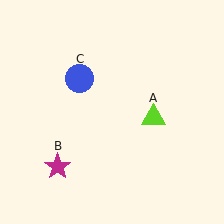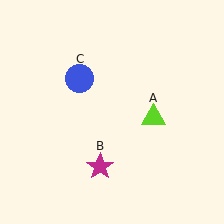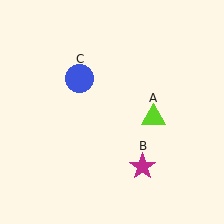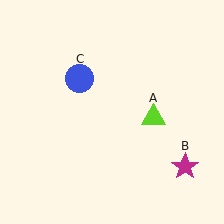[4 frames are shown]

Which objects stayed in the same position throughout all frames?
Lime triangle (object A) and blue circle (object C) remained stationary.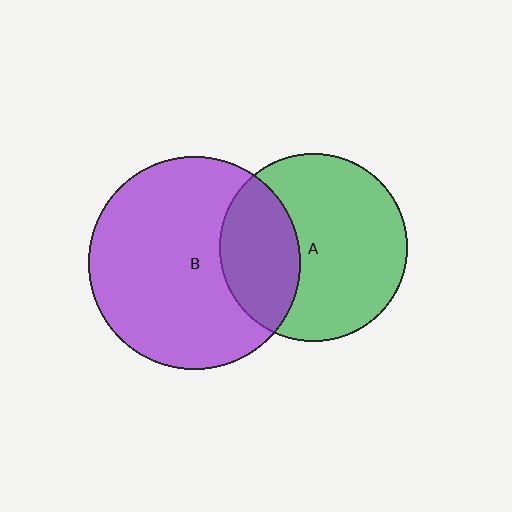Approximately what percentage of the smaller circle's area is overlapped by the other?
Approximately 30%.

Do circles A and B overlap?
Yes.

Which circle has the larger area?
Circle B (purple).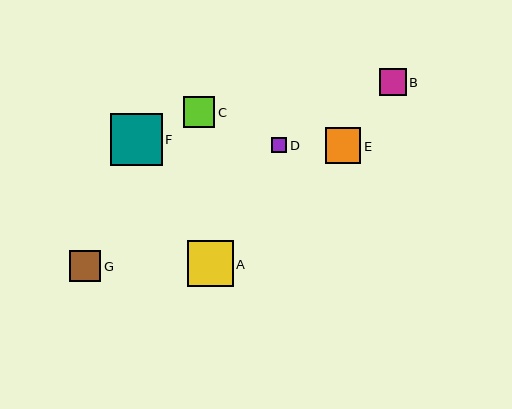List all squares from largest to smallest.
From largest to smallest: F, A, E, C, G, B, D.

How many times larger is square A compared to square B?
Square A is approximately 1.7 times the size of square B.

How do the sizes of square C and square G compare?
Square C and square G are approximately the same size.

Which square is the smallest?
Square D is the smallest with a size of approximately 15 pixels.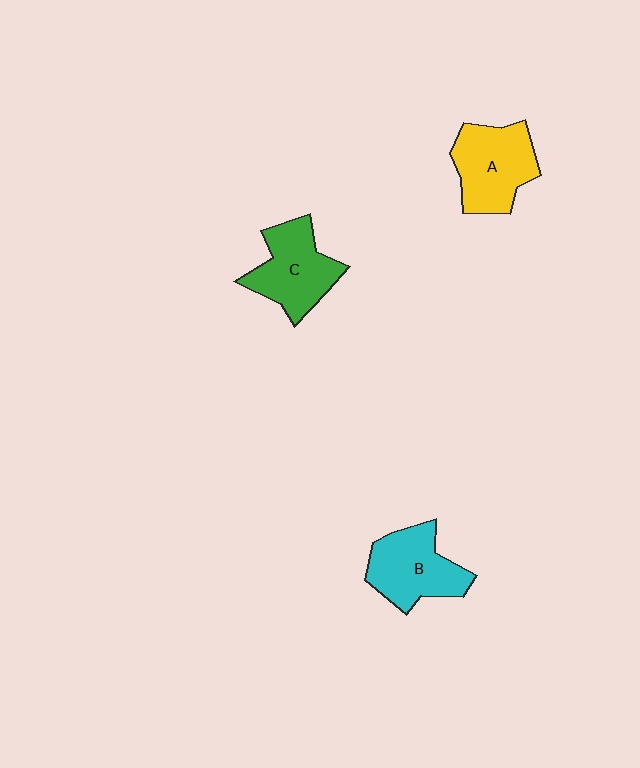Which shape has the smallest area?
Shape C (green).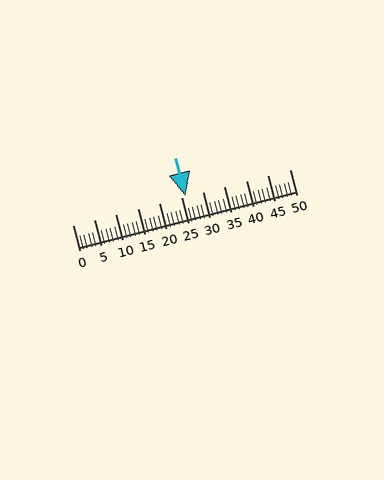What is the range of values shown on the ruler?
The ruler shows values from 0 to 50.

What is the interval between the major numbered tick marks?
The major tick marks are spaced 5 units apart.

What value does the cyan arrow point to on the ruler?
The cyan arrow points to approximately 26.